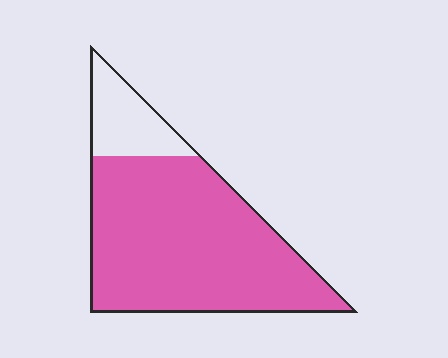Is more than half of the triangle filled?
Yes.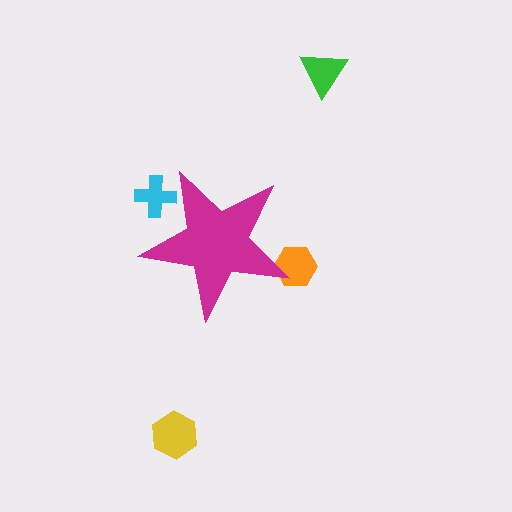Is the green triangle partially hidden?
No, the green triangle is fully visible.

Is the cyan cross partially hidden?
Yes, the cyan cross is partially hidden behind the magenta star.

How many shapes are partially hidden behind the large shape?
2 shapes are partially hidden.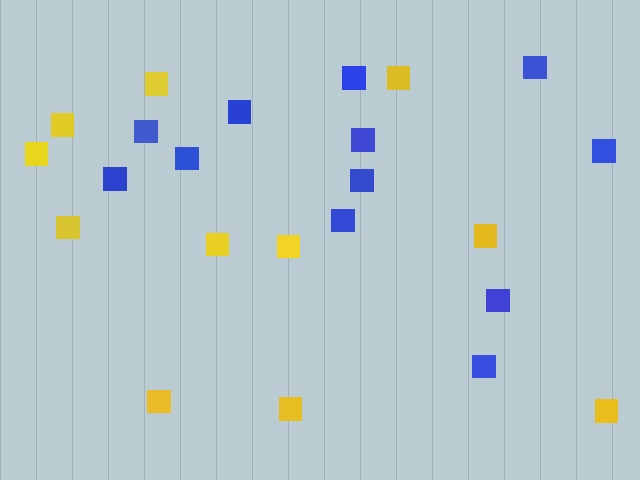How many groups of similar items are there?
There are 2 groups: one group of yellow squares (11) and one group of blue squares (12).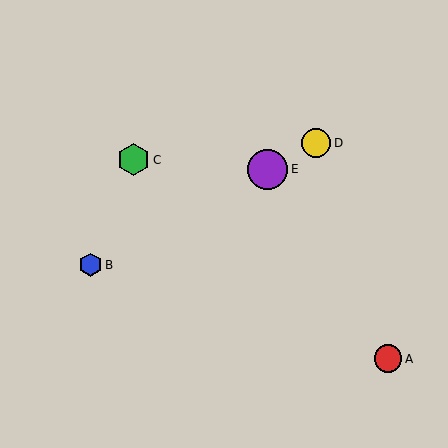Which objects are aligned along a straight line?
Objects B, D, E are aligned along a straight line.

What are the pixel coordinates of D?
Object D is at (316, 143).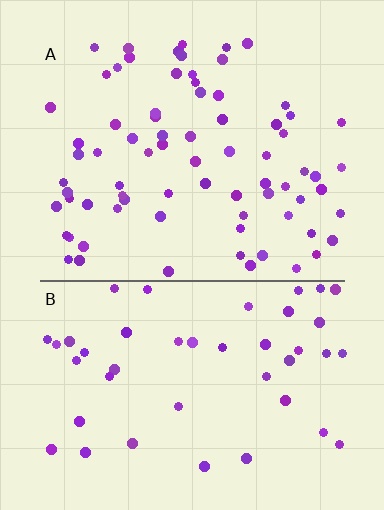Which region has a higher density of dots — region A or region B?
A (the top).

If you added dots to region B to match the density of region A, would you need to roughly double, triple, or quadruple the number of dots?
Approximately double.